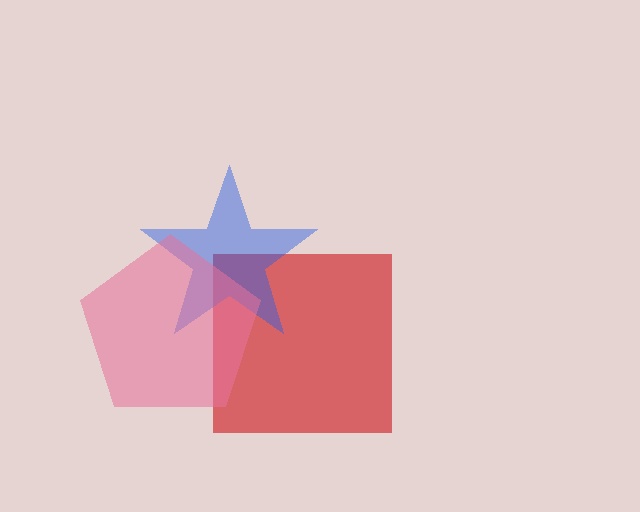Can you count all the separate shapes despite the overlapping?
Yes, there are 3 separate shapes.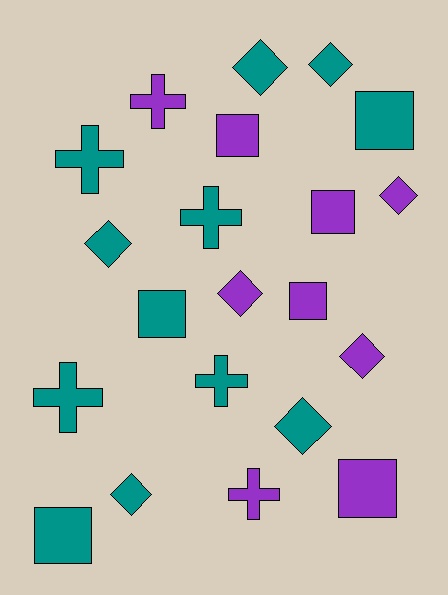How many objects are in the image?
There are 21 objects.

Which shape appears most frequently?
Diamond, with 8 objects.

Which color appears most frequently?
Teal, with 12 objects.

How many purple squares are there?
There are 4 purple squares.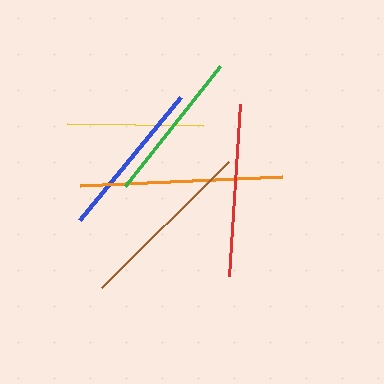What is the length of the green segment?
The green segment is approximately 153 pixels long.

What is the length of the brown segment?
The brown segment is approximately 179 pixels long.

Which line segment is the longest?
The orange line is the longest at approximately 202 pixels.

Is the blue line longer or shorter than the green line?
The blue line is longer than the green line.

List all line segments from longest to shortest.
From longest to shortest: orange, brown, red, blue, green, yellow.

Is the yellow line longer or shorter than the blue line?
The blue line is longer than the yellow line.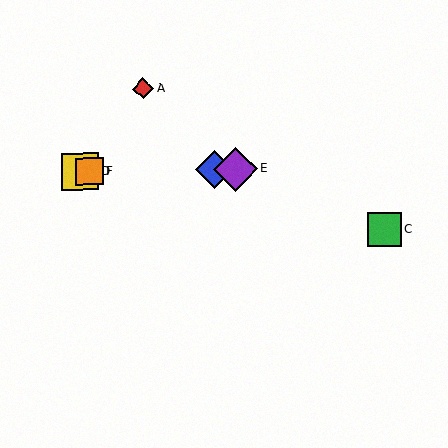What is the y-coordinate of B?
Object B is at y≈169.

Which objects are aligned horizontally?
Objects B, D, E, F are aligned horizontally.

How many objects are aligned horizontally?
4 objects (B, D, E, F) are aligned horizontally.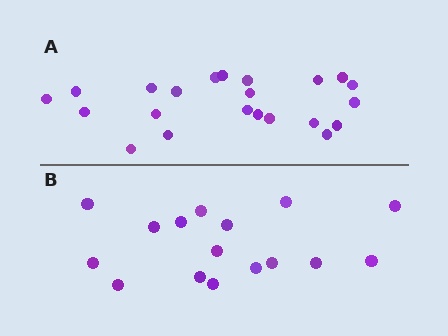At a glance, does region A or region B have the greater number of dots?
Region A (the top region) has more dots.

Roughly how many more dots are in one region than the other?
Region A has about 6 more dots than region B.